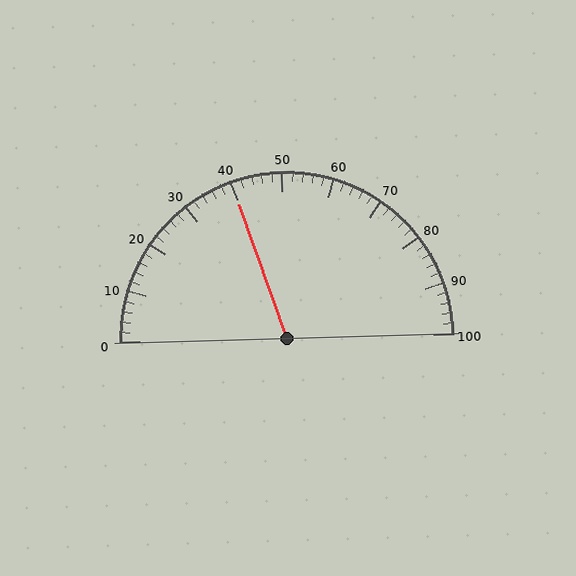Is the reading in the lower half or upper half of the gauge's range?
The reading is in the lower half of the range (0 to 100).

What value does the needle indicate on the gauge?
The needle indicates approximately 40.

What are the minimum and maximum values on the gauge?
The gauge ranges from 0 to 100.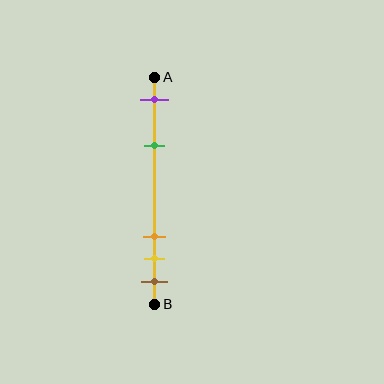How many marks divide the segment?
There are 5 marks dividing the segment.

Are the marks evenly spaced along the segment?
No, the marks are not evenly spaced.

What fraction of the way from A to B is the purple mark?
The purple mark is approximately 10% (0.1) of the way from A to B.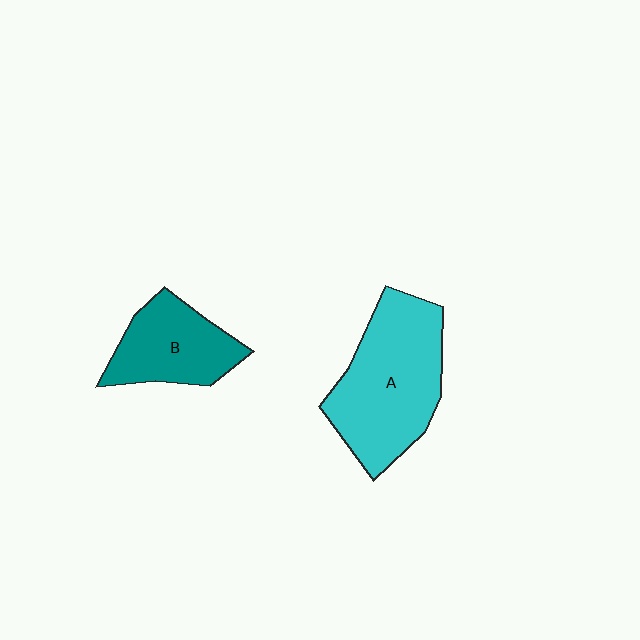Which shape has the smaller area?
Shape B (teal).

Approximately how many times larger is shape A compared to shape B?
Approximately 1.6 times.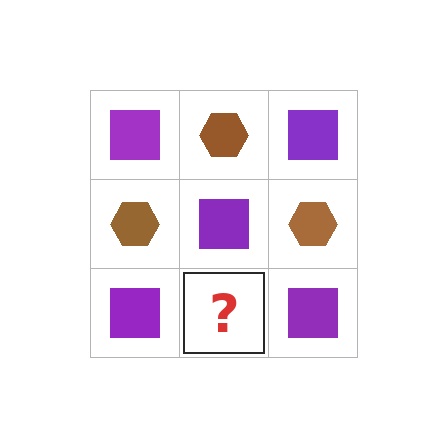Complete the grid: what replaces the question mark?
The question mark should be replaced with a brown hexagon.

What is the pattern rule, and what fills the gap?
The rule is that it alternates purple square and brown hexagon in a checkerboard pattern. The gap should be filled with a brown hexagon.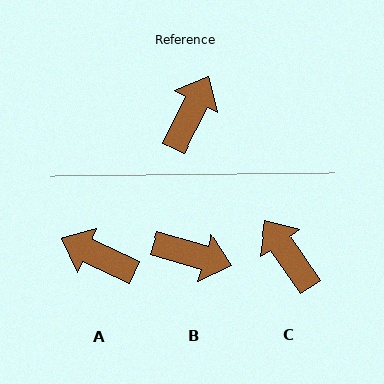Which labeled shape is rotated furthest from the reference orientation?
A, about 91 degrees away.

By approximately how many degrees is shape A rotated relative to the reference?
Approximately 91 degrees counter-clockwise.